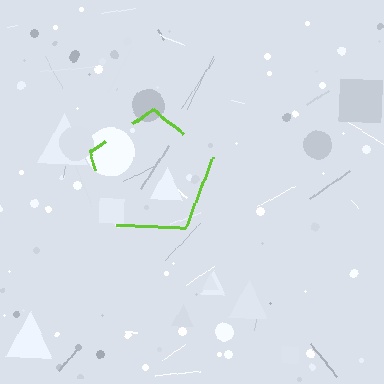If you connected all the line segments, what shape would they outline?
They would outline a pentagon.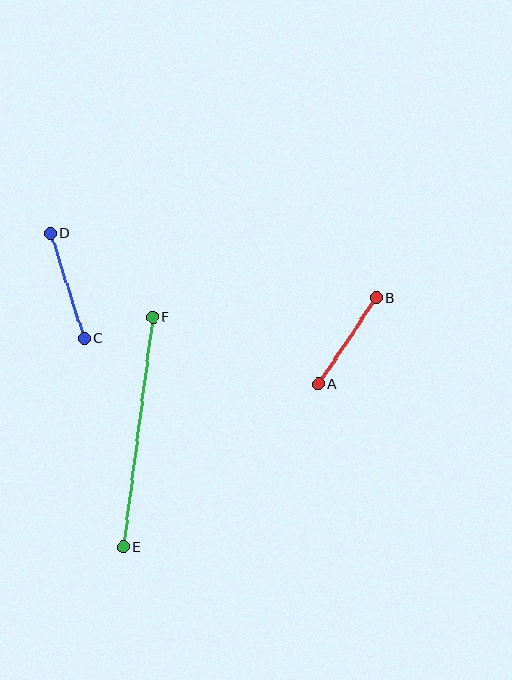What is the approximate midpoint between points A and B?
The midpoint is at approximately (347, 341) pixels.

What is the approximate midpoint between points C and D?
The midpoint is at approximately (67, 286) pixels.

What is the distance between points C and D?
The distance is approximately 111 pixels.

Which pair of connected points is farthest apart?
Points E and F are farthest apart.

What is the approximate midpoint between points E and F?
The midpoint is at approximately (138, 432) pixels.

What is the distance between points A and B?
The distance is approximately 104 pixels.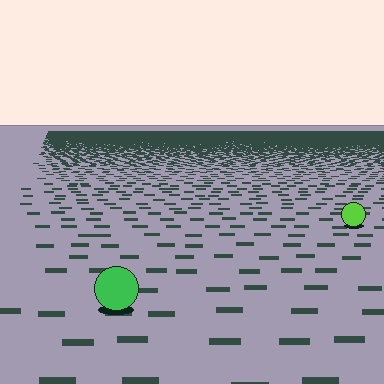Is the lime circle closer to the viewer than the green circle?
No. The green circle is closer — you can tell from the texture gradient: the ground texture is coarser near it.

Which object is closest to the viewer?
The green circle is closest. The texture marks near it are larger and more spread out.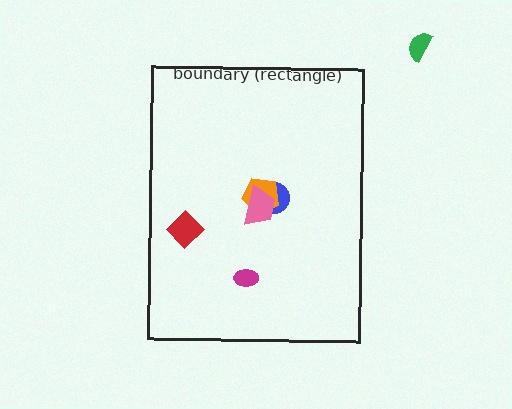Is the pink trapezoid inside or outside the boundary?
Inside.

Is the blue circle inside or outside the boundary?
Inside.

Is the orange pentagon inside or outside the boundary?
Inside.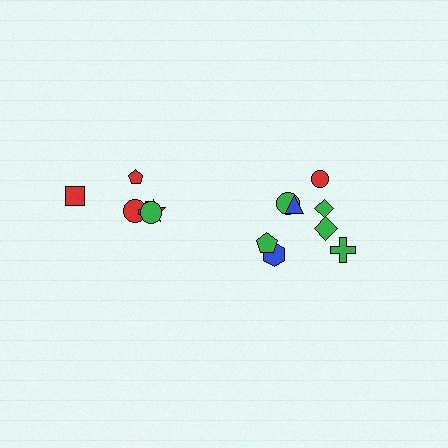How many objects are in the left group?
There are 6 objects.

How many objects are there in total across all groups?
There are 14 objects.